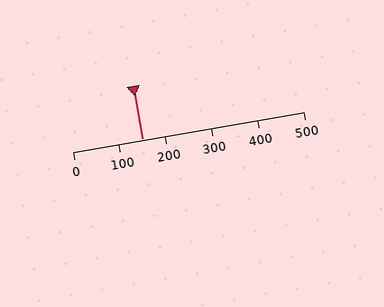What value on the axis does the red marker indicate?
The marker indicates approximately 150.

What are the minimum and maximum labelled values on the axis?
The axis runs from 0 to 500.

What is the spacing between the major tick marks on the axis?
The major ticks are spaced 100 apart.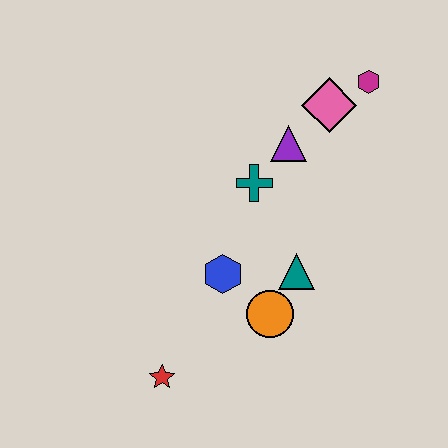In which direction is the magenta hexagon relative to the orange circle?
The magenta hexagon is above the orange circle.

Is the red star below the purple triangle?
Yes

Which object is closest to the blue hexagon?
The orange circle is closest to the blue hexagon.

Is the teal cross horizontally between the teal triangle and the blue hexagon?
Yes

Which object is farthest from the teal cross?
The red star is farthest from the teal cross.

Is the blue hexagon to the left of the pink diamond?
Yes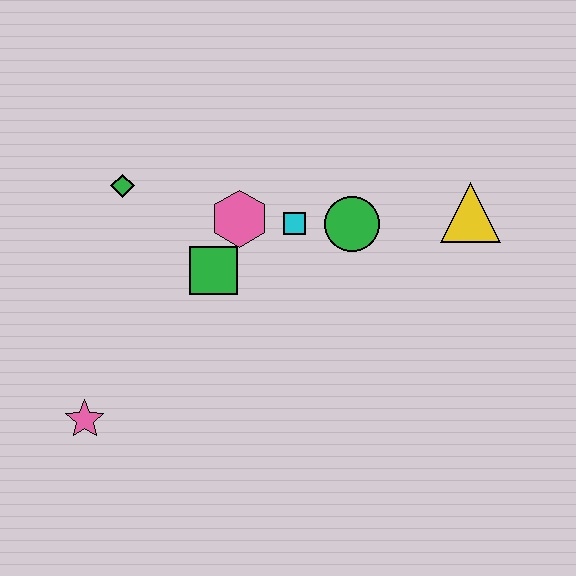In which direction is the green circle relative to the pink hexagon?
The green circle is to the right of the pink hexagon.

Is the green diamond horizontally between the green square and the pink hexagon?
No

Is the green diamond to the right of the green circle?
No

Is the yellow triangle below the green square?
No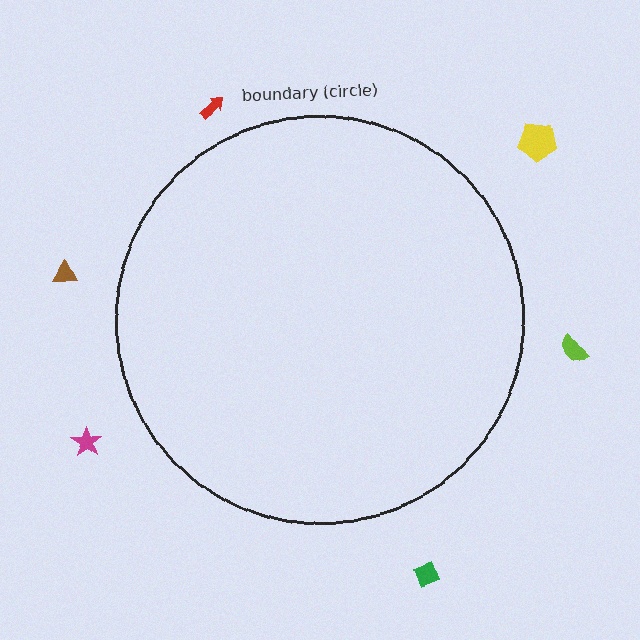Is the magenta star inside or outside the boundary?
Outside.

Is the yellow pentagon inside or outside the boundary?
Outside.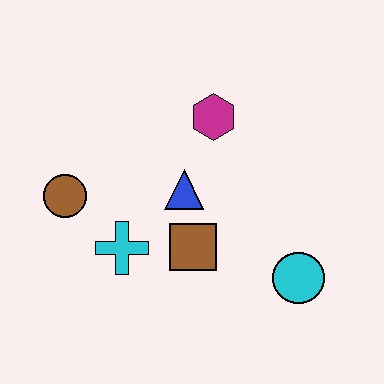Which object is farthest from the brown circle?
The cyan circle is farthest from the brown circle.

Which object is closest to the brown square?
The blue triangle is closest to the brown square.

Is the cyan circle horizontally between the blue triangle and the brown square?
No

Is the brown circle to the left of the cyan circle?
Yes